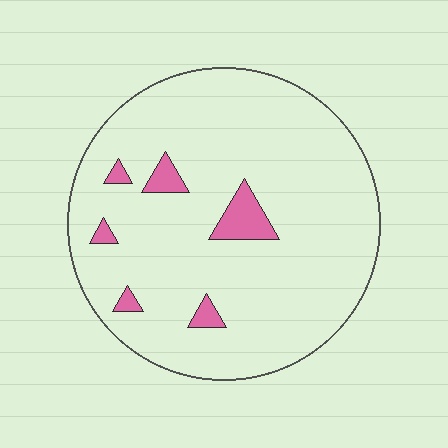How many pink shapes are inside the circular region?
6.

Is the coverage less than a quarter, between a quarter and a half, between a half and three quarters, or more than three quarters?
Less than a quarter.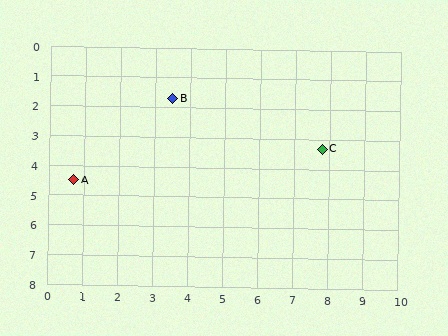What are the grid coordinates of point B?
Point B is at approximately (3.5, 1.7).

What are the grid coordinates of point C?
Point C is at approximately (7.8, 3.3).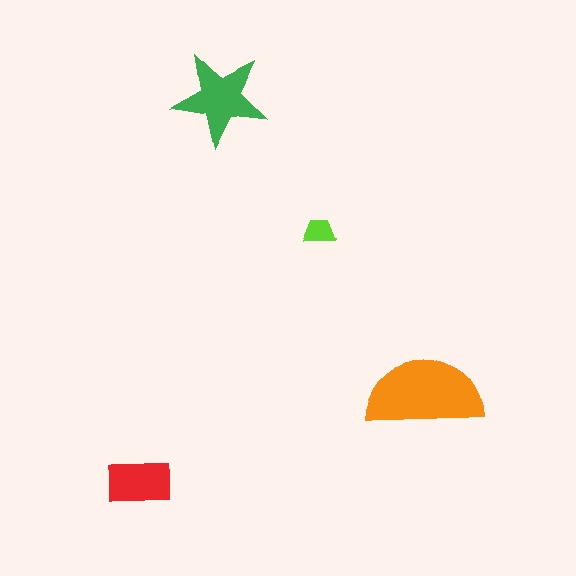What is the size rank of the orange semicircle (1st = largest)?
1st.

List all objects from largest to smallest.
The orange semicircle, the green star, the red rectangle, the lime trapezoid.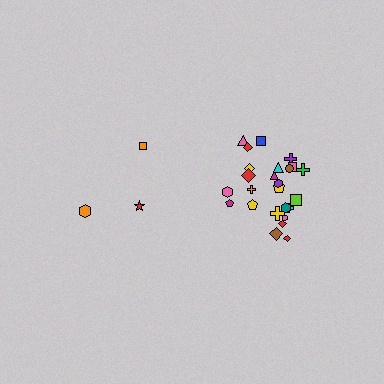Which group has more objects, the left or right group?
The right group.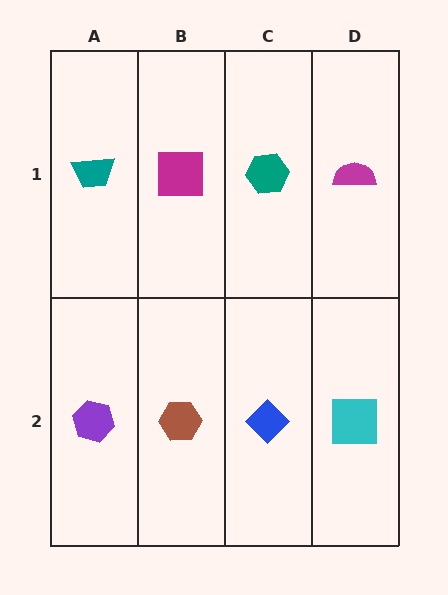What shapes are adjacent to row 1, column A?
A purple hexagon (row 2, column A), a magenta square (row 1, column B).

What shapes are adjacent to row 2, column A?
A teal trapezoid (row 1, column A), a brown hexagon (row 2, column B).